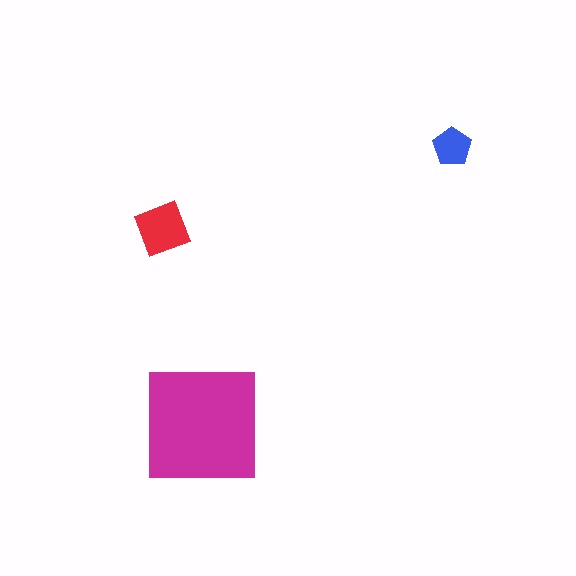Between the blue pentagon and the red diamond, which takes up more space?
The red diamond.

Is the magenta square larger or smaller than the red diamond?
Larger.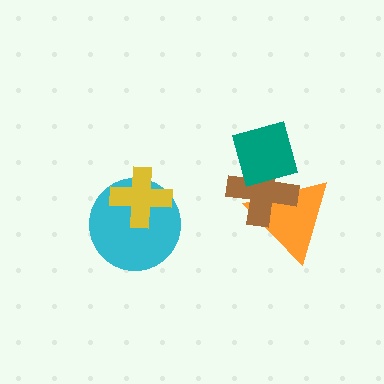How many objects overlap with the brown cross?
2 objects overlap with the brown cross.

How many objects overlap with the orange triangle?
2 objects overlap with the orange triangle.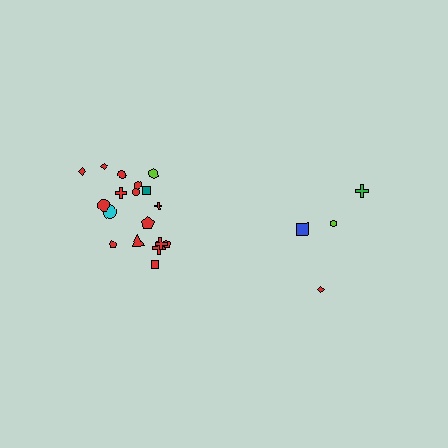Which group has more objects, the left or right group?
The left group.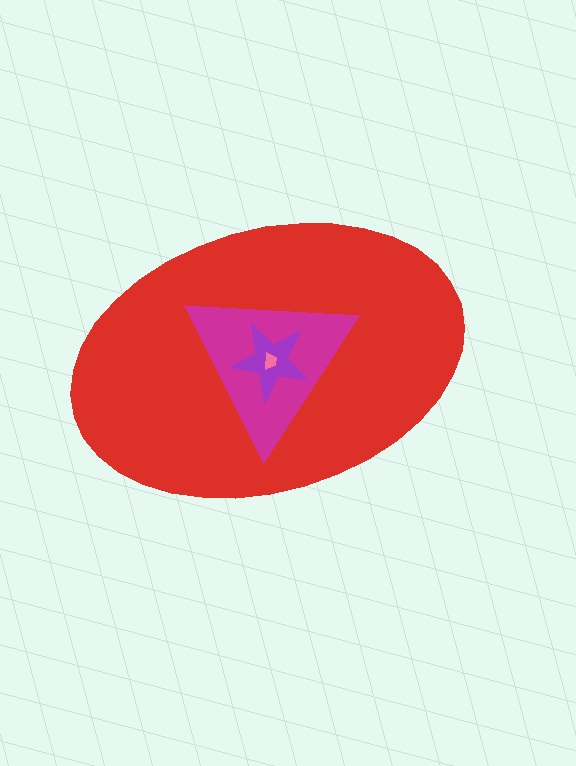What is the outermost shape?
The red ellipse.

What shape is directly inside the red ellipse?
The magenta triangle.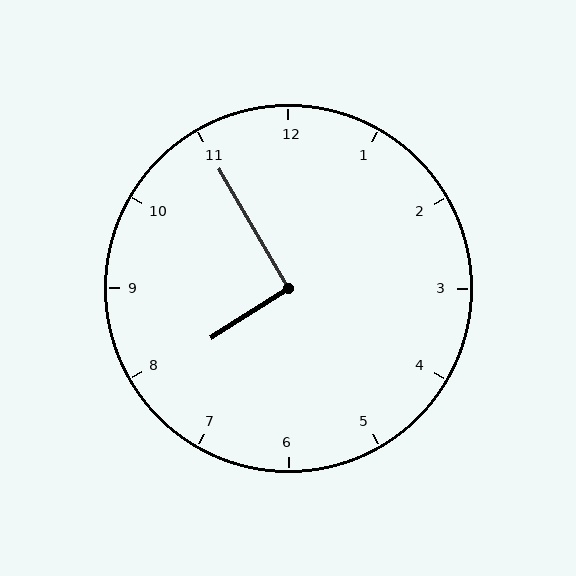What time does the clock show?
7:55.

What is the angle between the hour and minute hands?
Approximately 92 degrees.